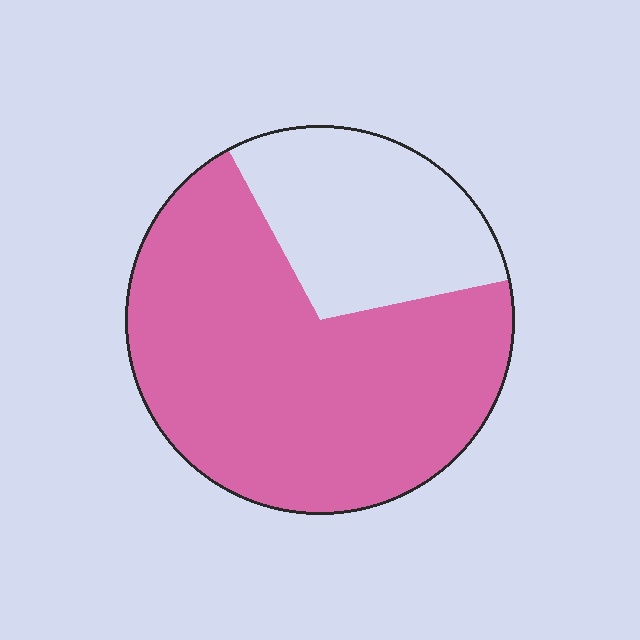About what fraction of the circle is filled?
About two thirds (2/3).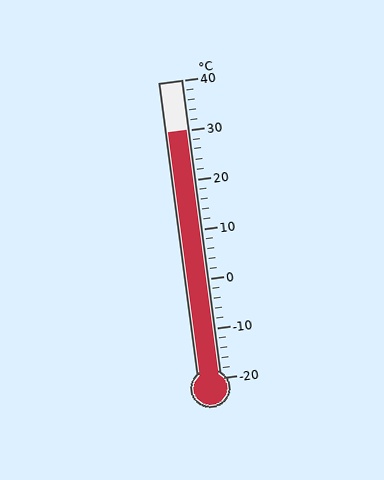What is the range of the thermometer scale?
The thermometer scale ranges from -20°C to 40°C.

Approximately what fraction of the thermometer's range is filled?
The thermometer is filled to approximately 85% of its range.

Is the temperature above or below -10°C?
The temperature is above -10°C.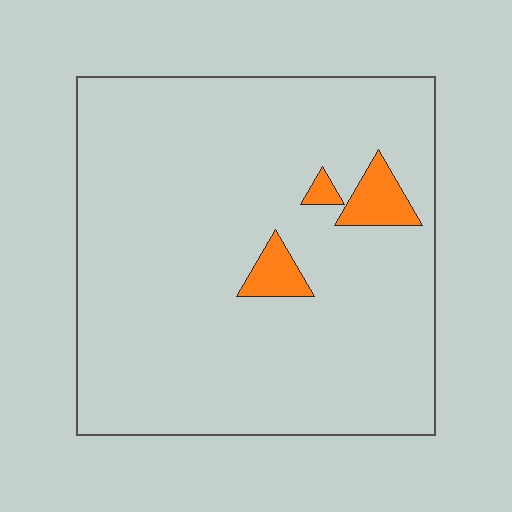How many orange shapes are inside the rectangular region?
3.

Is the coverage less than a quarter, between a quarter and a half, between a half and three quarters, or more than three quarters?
Less than a quarter.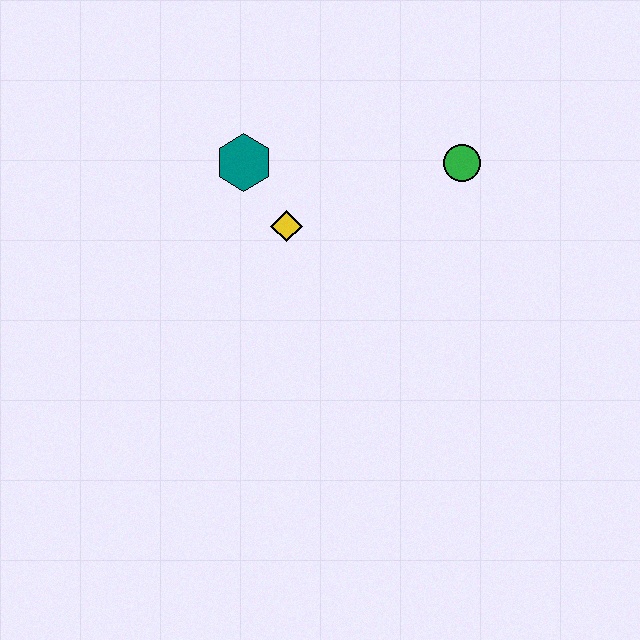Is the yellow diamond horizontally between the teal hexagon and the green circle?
Yes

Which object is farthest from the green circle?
The teal hexagon is farthest from the green circle.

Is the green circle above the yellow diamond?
Yes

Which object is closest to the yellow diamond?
The teal hexagon is closest to the yellow diamond.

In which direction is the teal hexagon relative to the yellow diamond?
The teal hexagon is above the yellow diamond.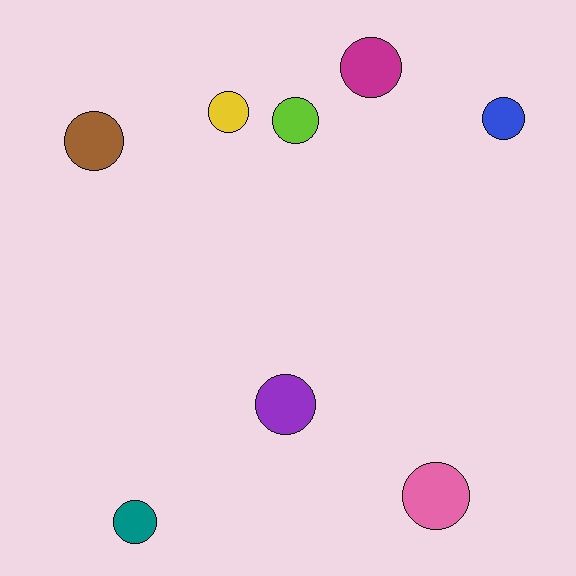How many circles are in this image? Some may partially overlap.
There are 8 circles.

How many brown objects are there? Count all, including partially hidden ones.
There is 1 brown object.